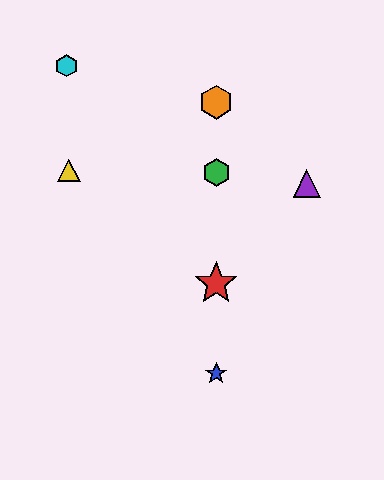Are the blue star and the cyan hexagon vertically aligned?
No, the blue star is at x≈216 and the cyan hexagon is at x≈67.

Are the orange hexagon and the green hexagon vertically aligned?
Yes, both are at x≈216.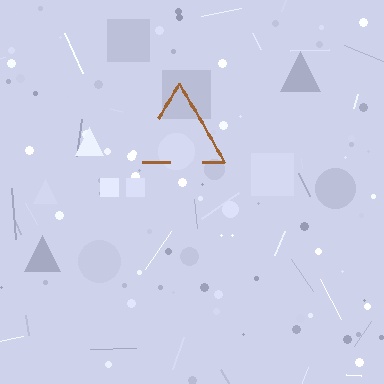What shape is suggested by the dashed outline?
The dashed outline suggests a triangle.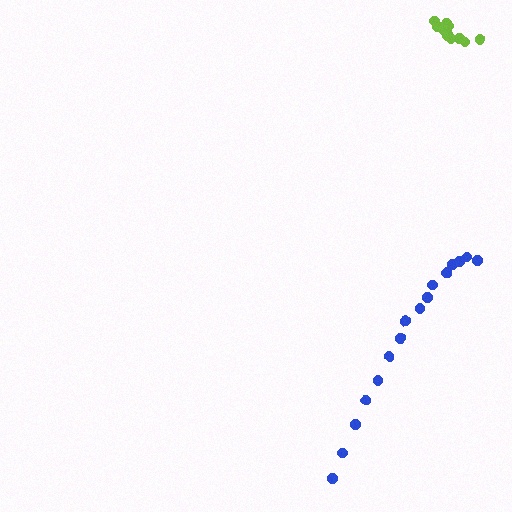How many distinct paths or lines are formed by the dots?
There are 2 distinct paths.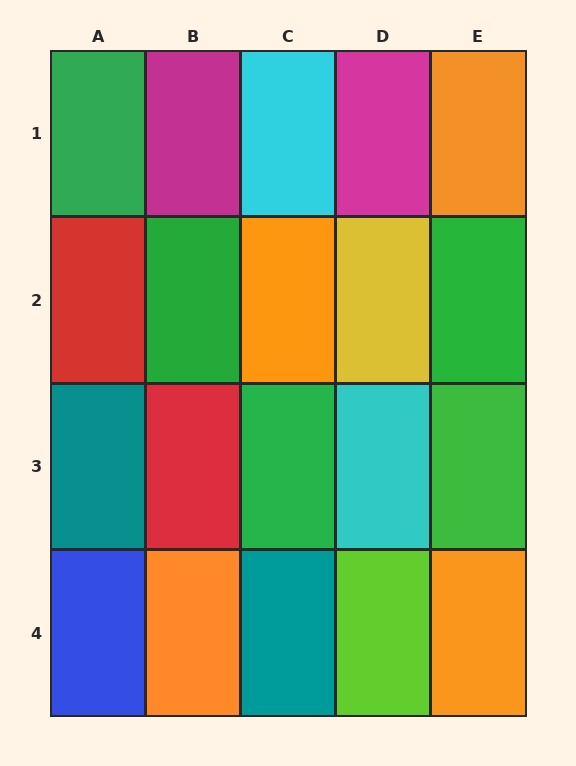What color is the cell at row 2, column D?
Yellow.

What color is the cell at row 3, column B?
Red.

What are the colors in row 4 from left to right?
Blue, orange, teal, lime, orange.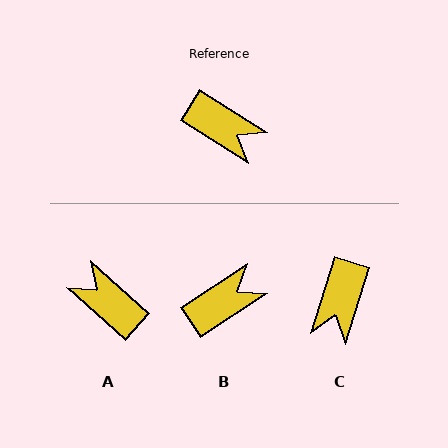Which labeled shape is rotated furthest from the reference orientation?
A, about 171 degrees away.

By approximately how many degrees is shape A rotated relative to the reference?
Approximately 171 degrees counter-clockwise.